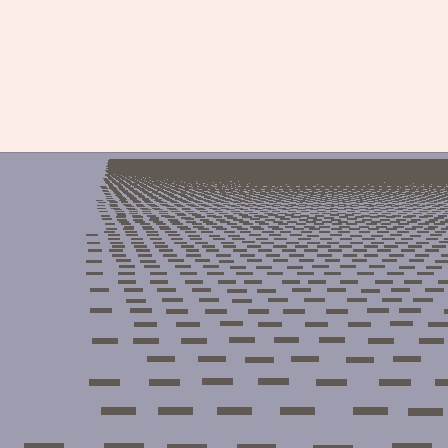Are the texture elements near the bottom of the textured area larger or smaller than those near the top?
Larger. Near the bottom, elements are closer to the viewer and appear at a bigger on-screen size.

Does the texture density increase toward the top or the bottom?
Density increases toward the top.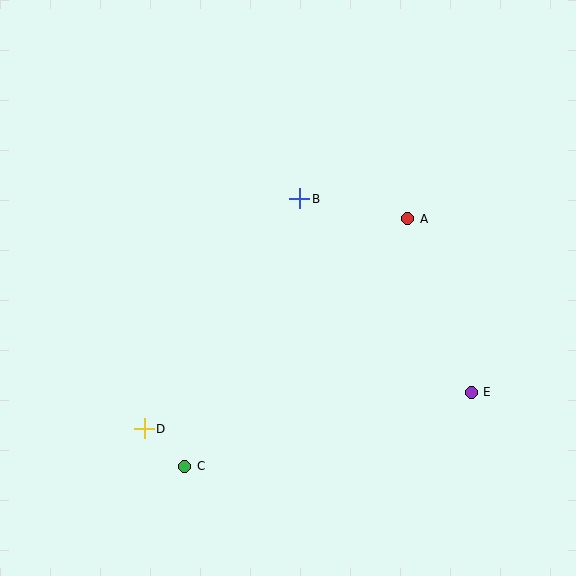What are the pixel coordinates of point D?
Point D is at (144, 429).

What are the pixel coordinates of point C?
Point C is at (185, 466).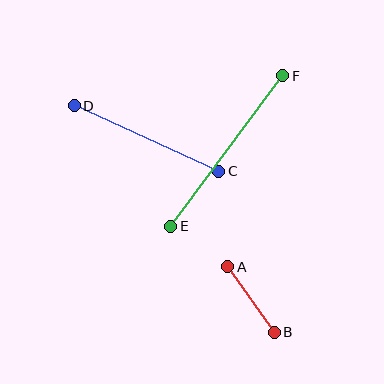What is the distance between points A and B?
The distance is approximately 80 pixels.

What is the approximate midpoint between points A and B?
The midpoint is at approximately (251, 299) pixels.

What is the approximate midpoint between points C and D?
The midpoint is at approximately (146, 138) pixels.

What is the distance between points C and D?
The distance is approximately 159 pixels.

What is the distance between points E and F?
The distance is approximately 187 pixels.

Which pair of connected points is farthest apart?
Points E and F are farthest apart.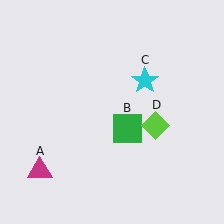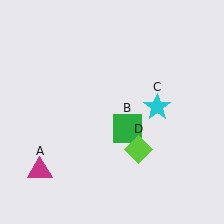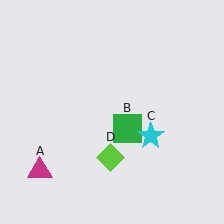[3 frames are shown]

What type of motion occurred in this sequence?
The cyan star (object C), lime diamond (object D) rotated clockwise around the center of the scene.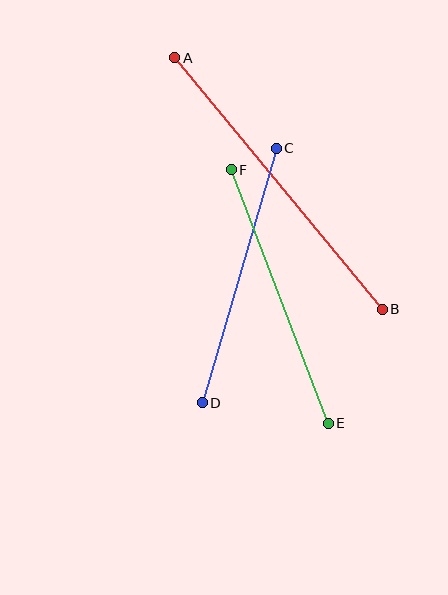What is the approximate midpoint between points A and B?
The midpoint is at approximately (278, 184) pixels.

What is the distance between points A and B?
The distance is approximately 326 pixels.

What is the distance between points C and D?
The distance is approximately 265 pixels.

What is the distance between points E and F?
The distance is approximately 271 pixels.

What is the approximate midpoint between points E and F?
The midpoint is at approximately (280, 296) pixels.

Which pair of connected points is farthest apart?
Points A and B are farthest apart.